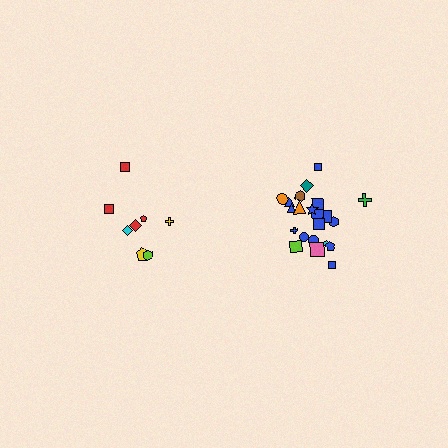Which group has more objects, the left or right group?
The right group.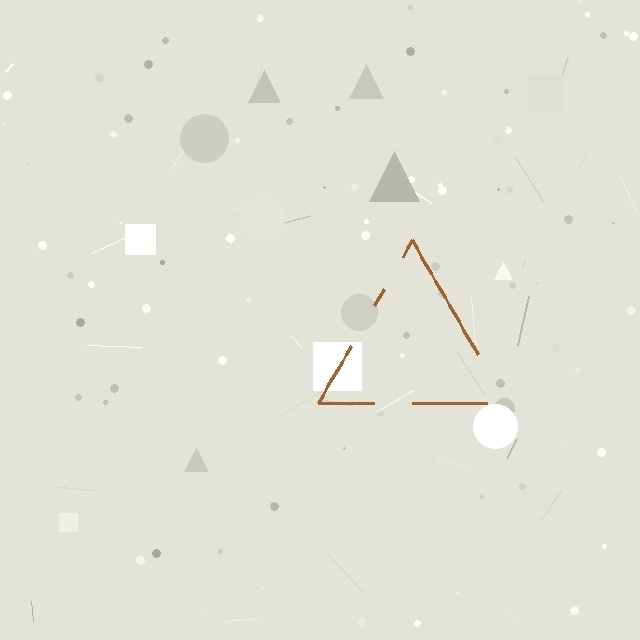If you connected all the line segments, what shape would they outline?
They would outline a triangle.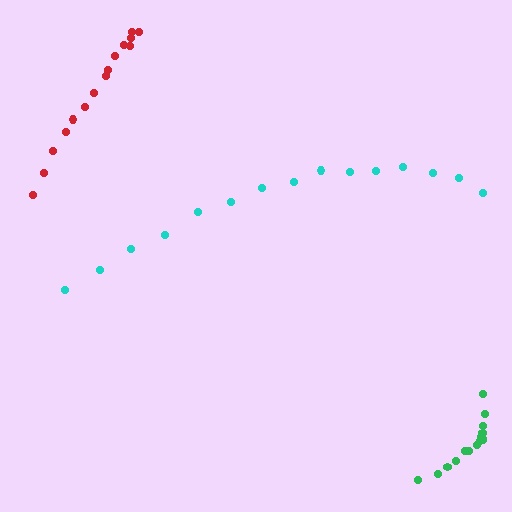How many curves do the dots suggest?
There are 3 distinct paths.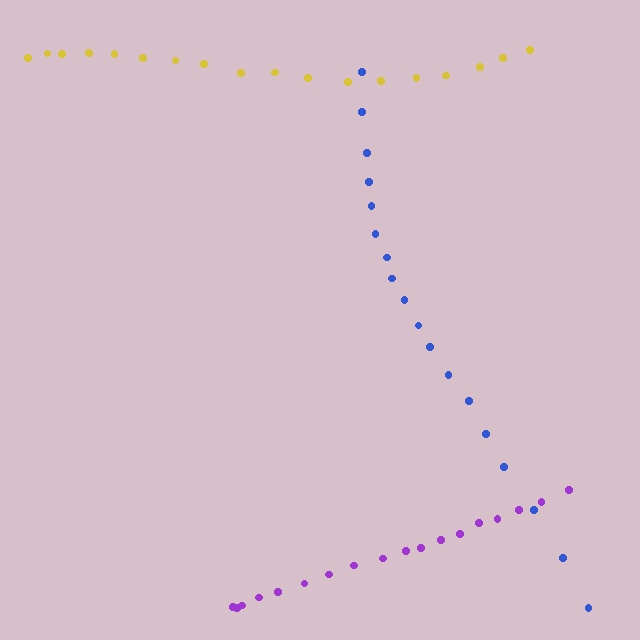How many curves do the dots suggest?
There are 3 distinct paths.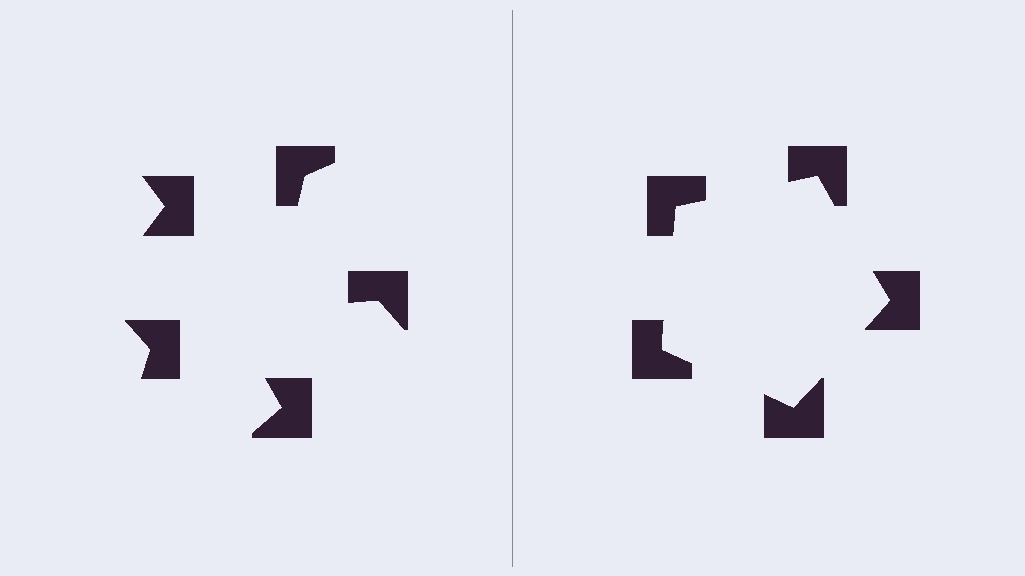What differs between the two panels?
The notched squares are positioned identically on both sides; only the wedge orientations differ. On the right they align to a pentagon; on the left they are misaligned.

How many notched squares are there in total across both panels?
10 — 5 on each side.